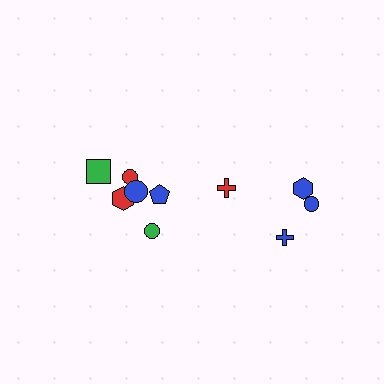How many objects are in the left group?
There are 6 objects.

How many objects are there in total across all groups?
There are 10 objects.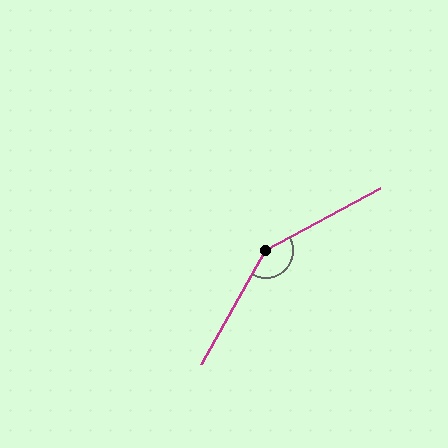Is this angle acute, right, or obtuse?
It is obtuse.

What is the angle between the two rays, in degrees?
Approximately 148 degrees.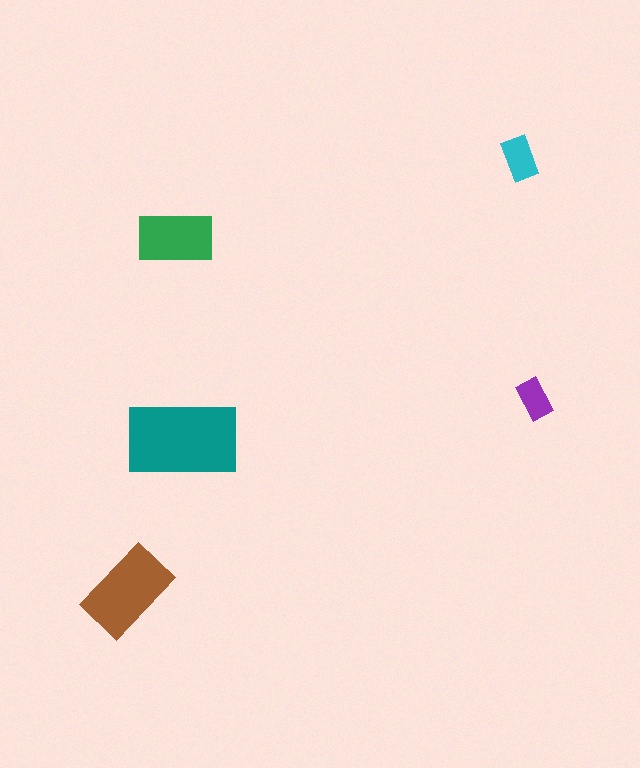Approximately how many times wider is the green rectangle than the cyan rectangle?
About 2 times wider.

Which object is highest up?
The cyan rectangle is topmost.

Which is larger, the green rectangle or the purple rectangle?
The green one.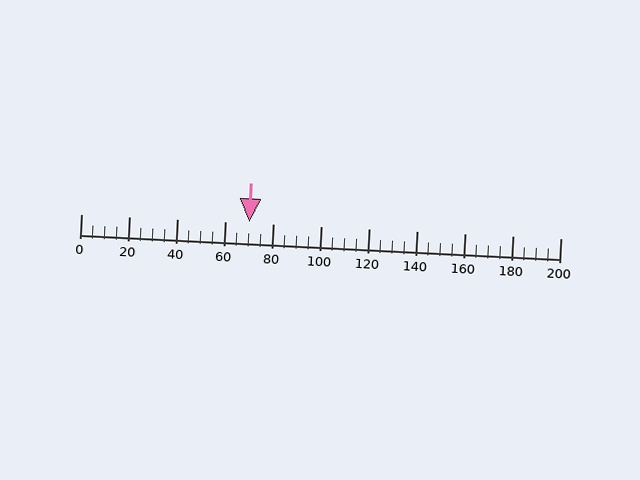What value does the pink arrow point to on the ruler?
The pink arrow points to approximately 70.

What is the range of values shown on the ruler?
The ruler shows values from 0 to 200.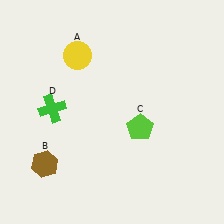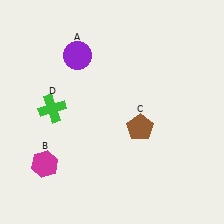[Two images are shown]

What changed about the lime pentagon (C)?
In Image 1, C is lime. In Image 2, it changed to brown.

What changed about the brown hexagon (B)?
In Image 1, B is brown. In Image 2, it changed to magenta.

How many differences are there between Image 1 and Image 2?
There are 3 differences between the two images.